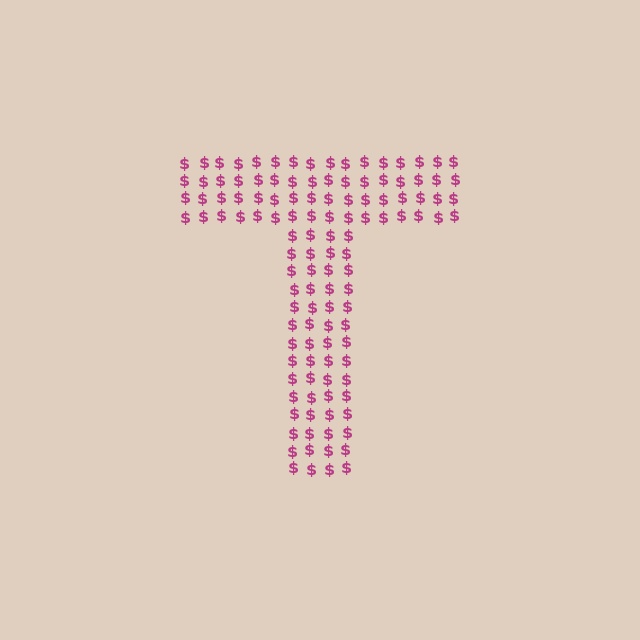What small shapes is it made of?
It is made of small dollar signs.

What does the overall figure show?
The overall figure shows the letter T.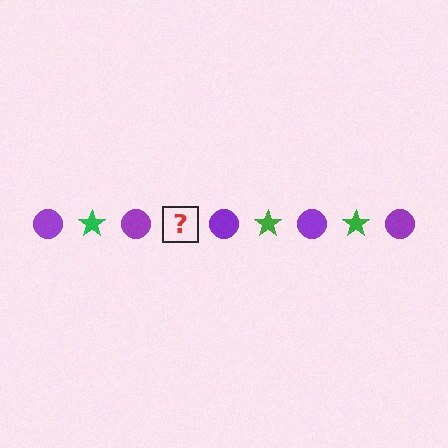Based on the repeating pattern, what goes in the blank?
The blank should be a green star.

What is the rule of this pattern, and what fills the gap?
The rule is that the pattern alternates between purple circle and green star. The gap should be filled with a green star.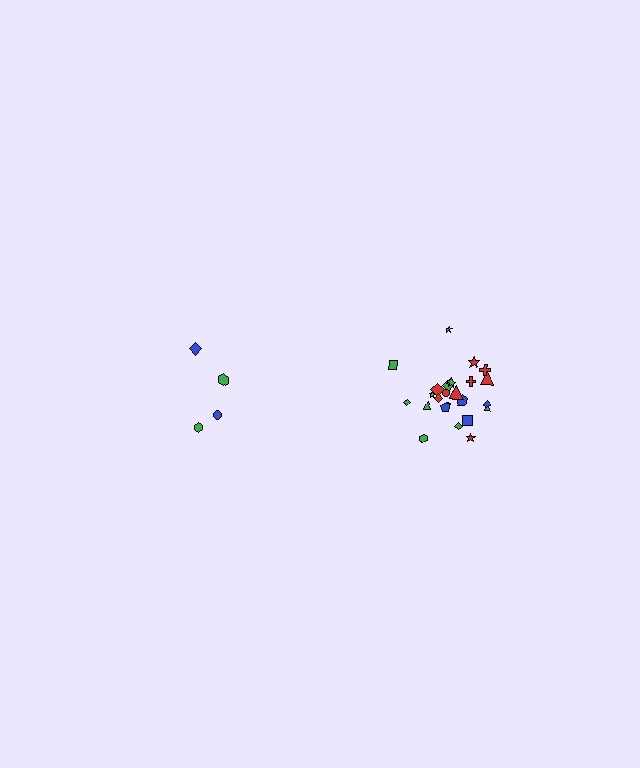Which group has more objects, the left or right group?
The right group.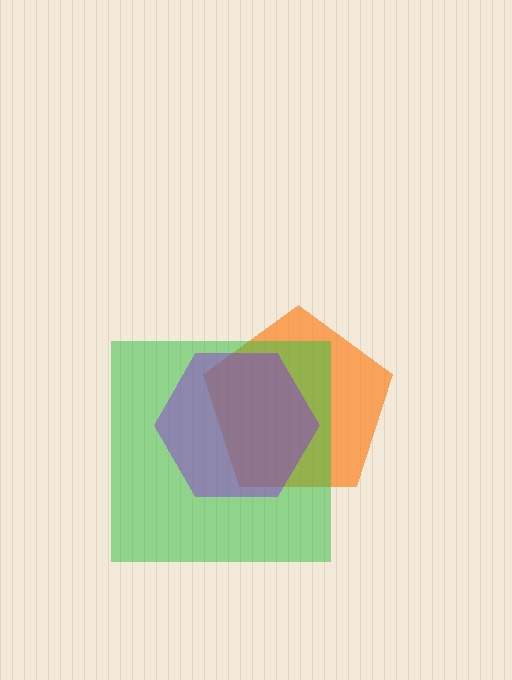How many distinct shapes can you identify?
There are 3 distinct shapes: an orange pentagon, a green square, a purple hexagon.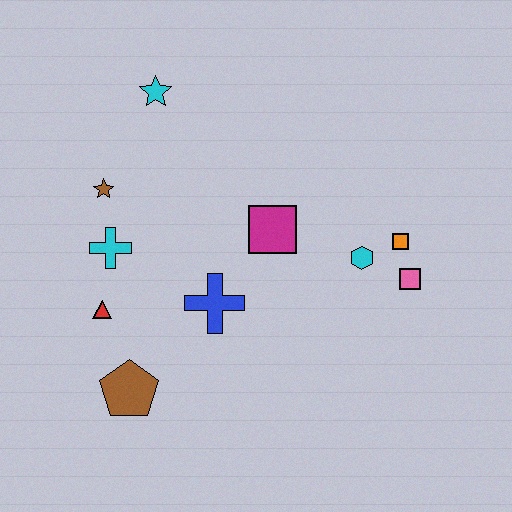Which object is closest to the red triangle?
The cyan cross is closest to the red triangle.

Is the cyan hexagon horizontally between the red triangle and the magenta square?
No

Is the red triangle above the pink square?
No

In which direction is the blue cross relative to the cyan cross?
The blue cross is to the right of the cyan cross.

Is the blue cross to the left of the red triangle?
No